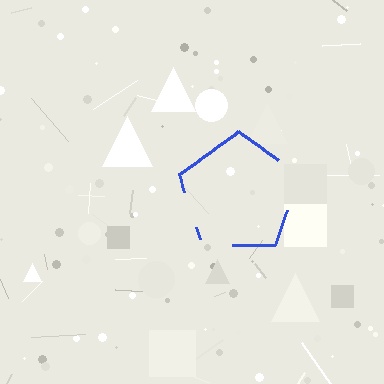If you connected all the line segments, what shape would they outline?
They would outline a pentagon.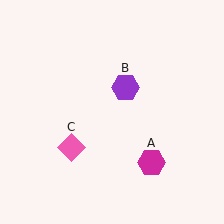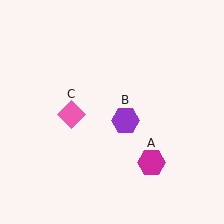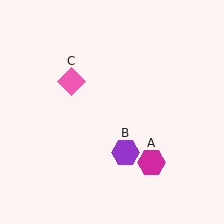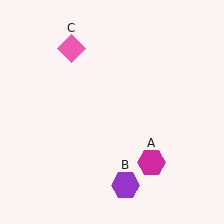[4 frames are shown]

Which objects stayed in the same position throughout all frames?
Magenta hexagon (object A) remained stationary.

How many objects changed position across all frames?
2 objects changed position: purple hexagon (object B), pink diamond (object C).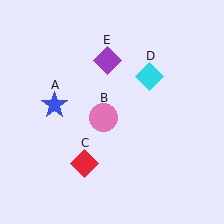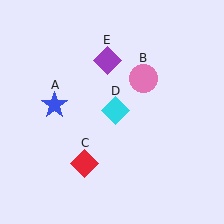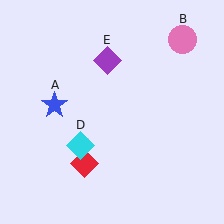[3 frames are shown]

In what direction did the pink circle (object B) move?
The pink circle (object B) moved up and to the right.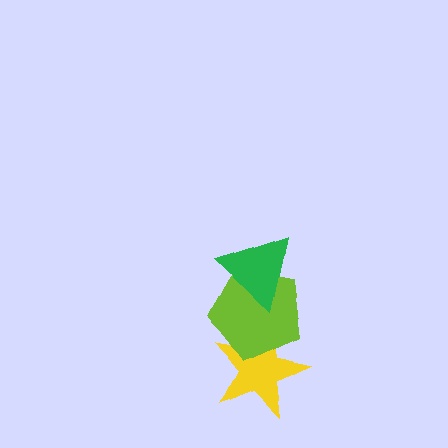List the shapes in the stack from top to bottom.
From top to bottom: the green triangle, the lime pentagon, the yellow star.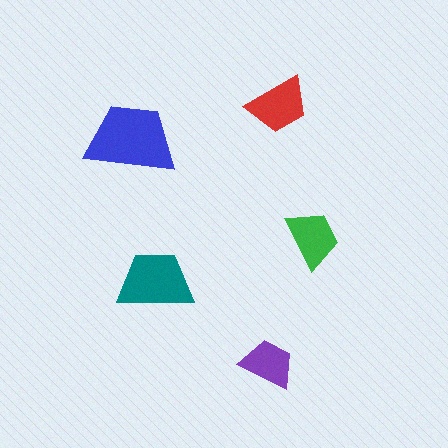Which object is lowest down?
The purple trapezoid is bottommost.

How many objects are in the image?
There are 5 objects in the image.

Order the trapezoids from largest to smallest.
the blue one, the teal one, the red one, the green one, the purple one.